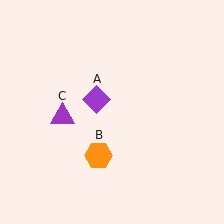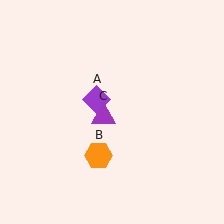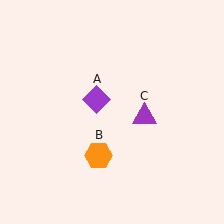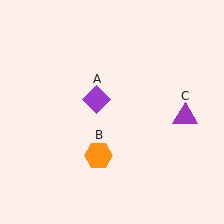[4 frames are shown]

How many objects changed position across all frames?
1 object changed position: purple triangle (object C).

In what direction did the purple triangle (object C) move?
The purple triangle (object C) moved right.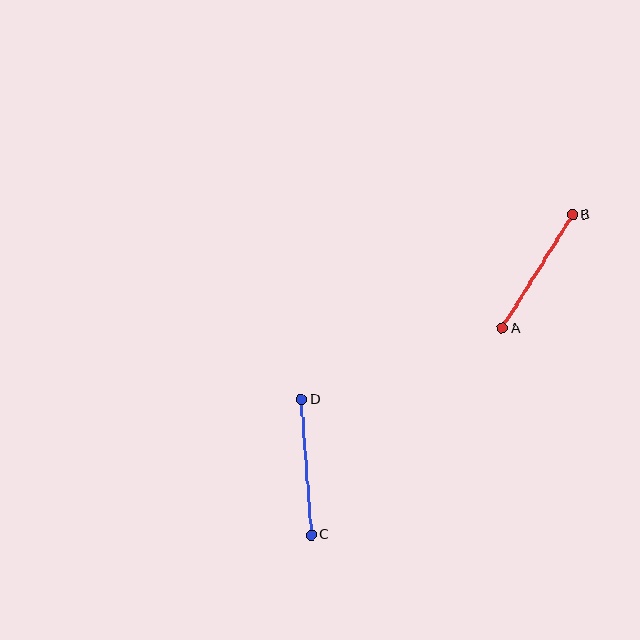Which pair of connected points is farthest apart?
Points C and D are farthest apart.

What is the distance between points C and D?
The distance is approximately 136 pixels.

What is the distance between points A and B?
The distance is approximately 133 pixels.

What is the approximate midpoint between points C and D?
The midpoint is at approximately (306, 467) pixels.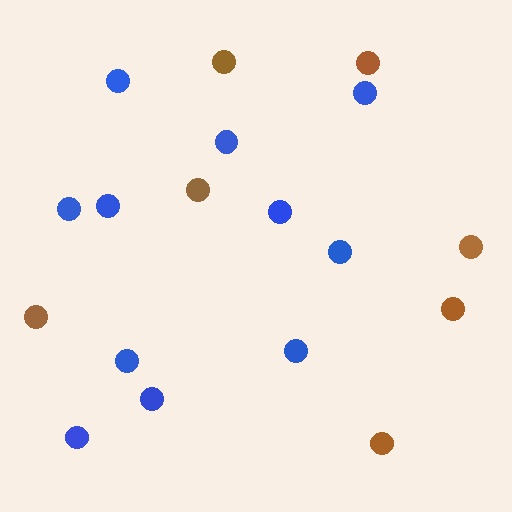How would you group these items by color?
There are 2 groups: one group of blue circles (11) and one group of brown circles (7).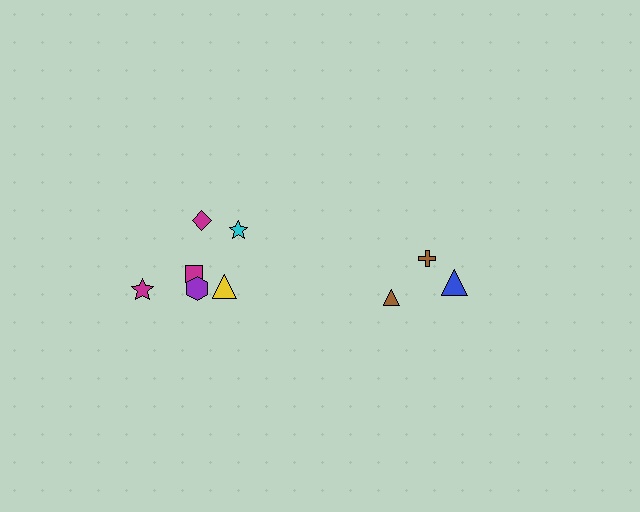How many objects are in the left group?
There are 6 objects.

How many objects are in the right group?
There are 3 objects.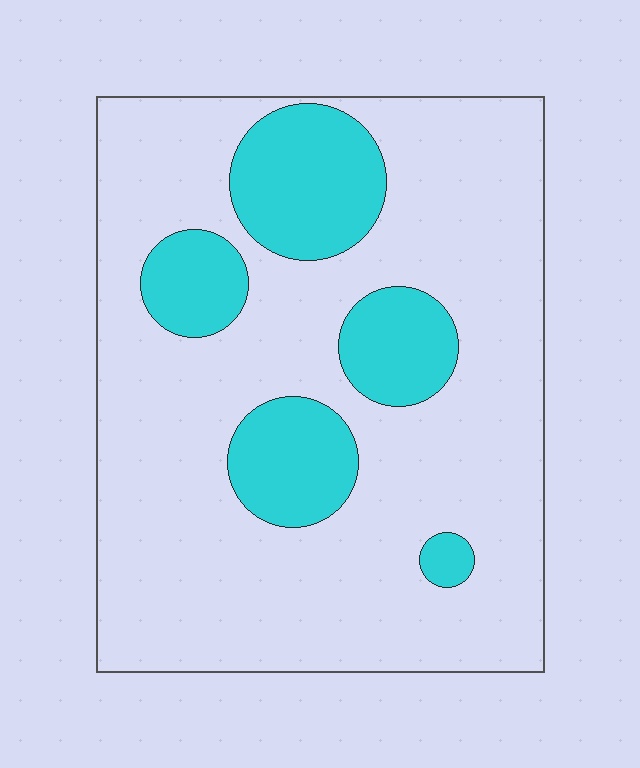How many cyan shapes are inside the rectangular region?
5.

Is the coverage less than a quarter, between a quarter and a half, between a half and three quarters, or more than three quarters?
Less than a quarter.